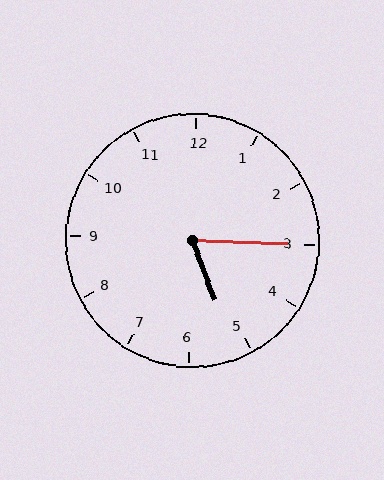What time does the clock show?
5:15.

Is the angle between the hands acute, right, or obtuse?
It is acute.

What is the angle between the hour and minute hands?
Approximately 68 degrees.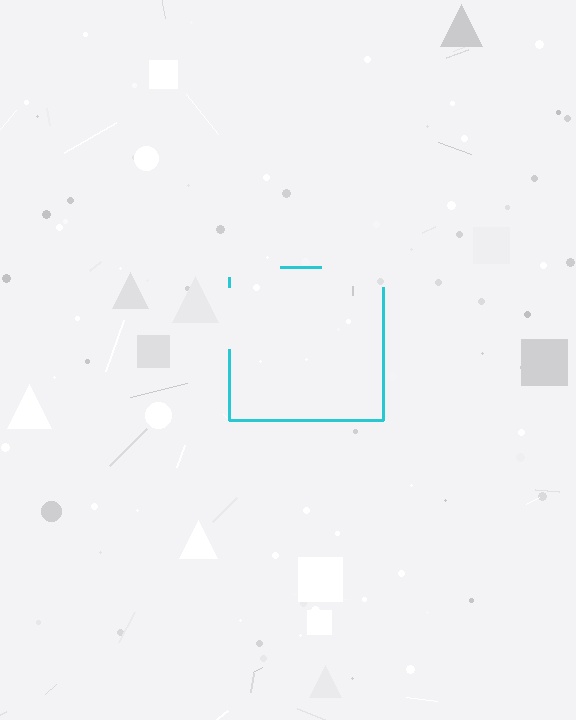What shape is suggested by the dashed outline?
The dashed outline suggests a square.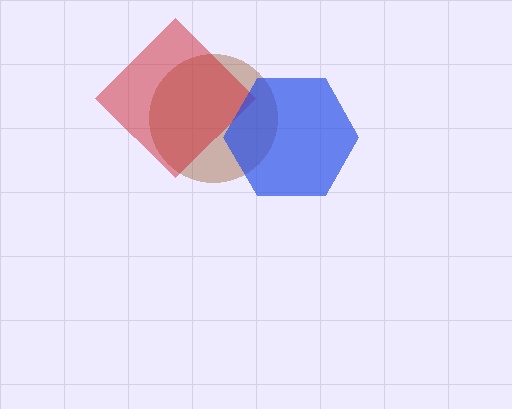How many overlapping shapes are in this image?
There are 3 overlapping shapes in the image.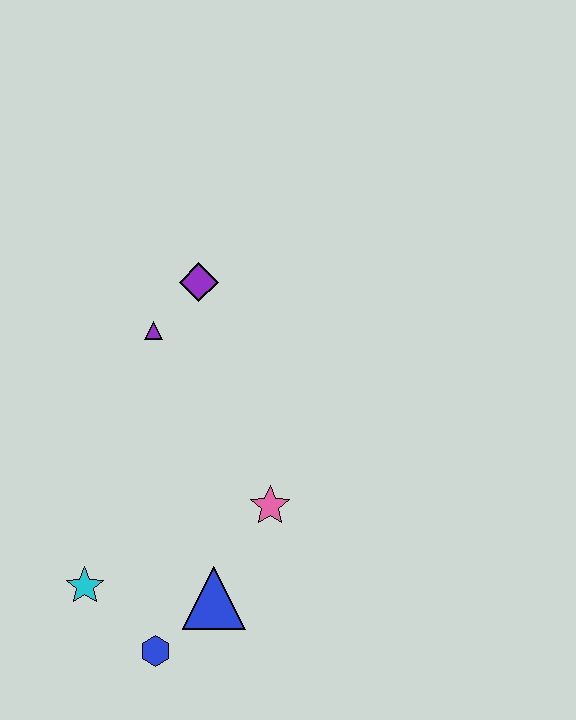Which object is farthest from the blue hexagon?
The purple diamond is farthest from the blue hexagon.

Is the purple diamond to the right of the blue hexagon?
Yes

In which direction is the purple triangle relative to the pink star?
The purple triangle is above the pink star.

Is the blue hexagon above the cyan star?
No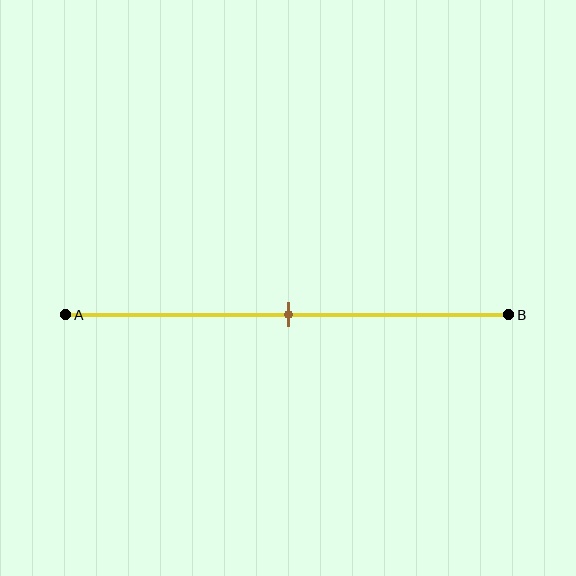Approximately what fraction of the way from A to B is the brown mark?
The brown mark is approximately 50% of the way from A to B.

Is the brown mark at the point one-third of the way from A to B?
No, the mark is at about 50% from A, not at the 33% one-third point.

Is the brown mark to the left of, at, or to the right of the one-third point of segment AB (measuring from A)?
The brown mark is to the right of the one-third point of segment AB.